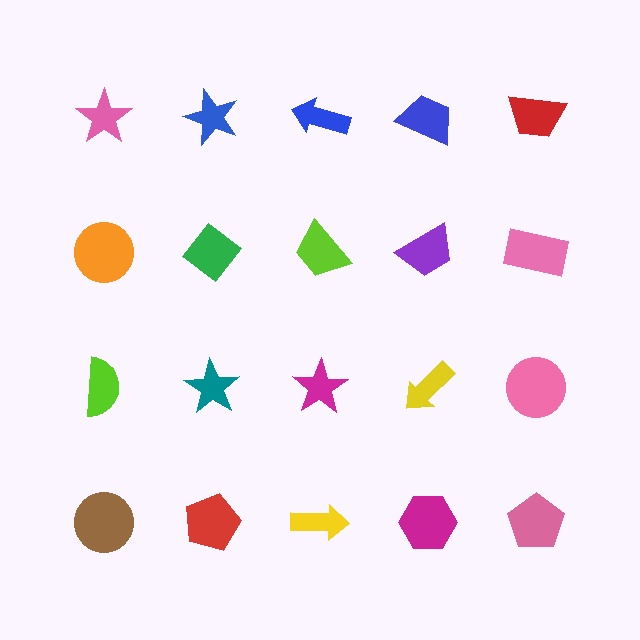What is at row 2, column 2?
A green diamond.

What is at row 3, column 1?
A lime semicircle.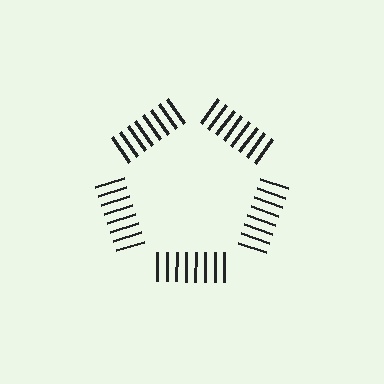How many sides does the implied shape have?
5 sides — the line-ends trace a pentagon.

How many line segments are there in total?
40 — 8 along each of the 5 edges.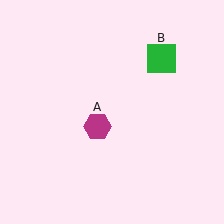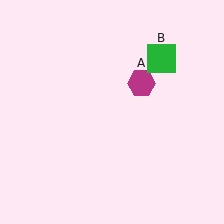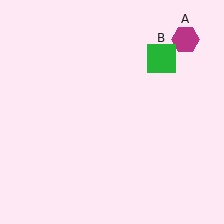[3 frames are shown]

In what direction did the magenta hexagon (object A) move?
The magenta hexagon (object A) moved up and to the right.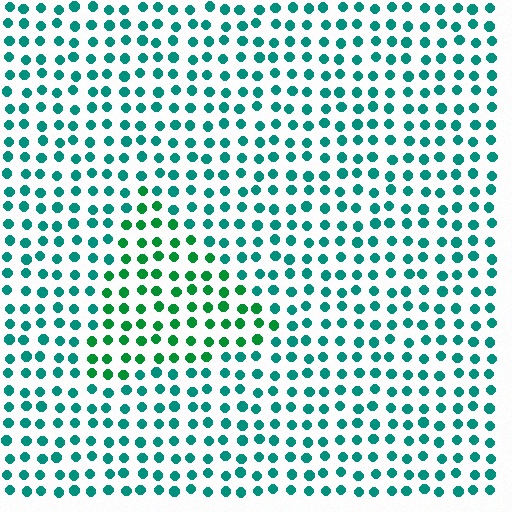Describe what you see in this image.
The image is filled with small teal elements in a uniform arrangement. A triangle-shaped region is visible where the elements are tinted to a slightly different hue, forming a subtle color boundary.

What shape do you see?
I see a triangle.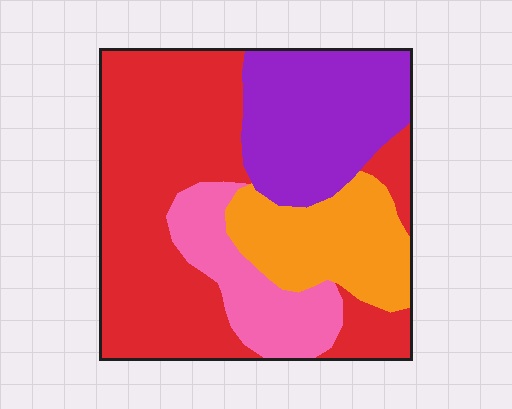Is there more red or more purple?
Red.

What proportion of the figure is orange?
Orange takes up about one sixth (1/6) of the figure.